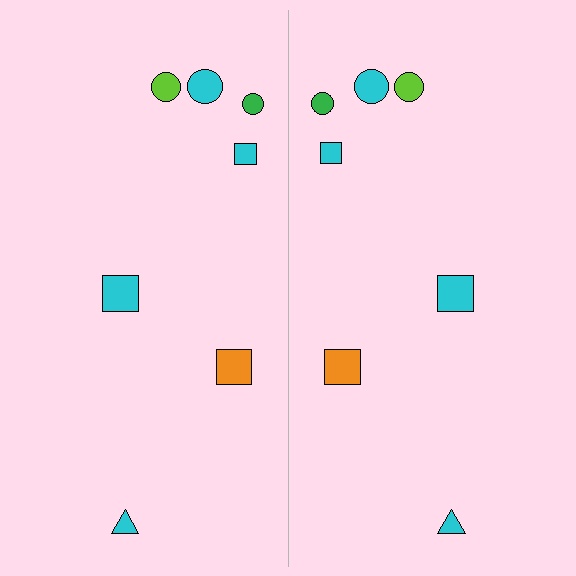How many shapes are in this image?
There are 14 shapes in this image.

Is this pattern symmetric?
Yes, this pattern has bilateral (reflection) symmetry.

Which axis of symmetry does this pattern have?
The pattern has a vertical axis of symmetry running through the center of the image.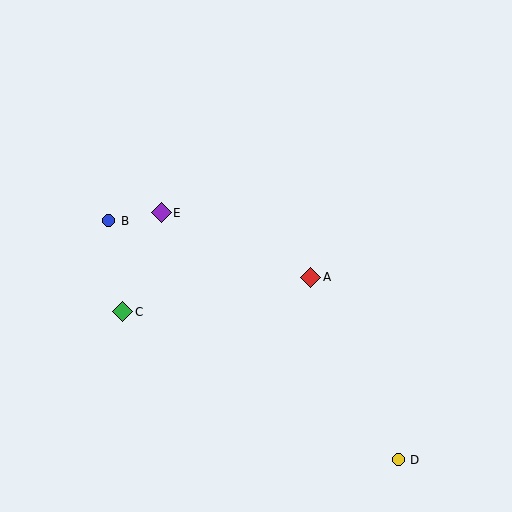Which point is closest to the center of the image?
Point A at (311, 277) is closest to the center.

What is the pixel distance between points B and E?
The distance between B and E is 53 pixels.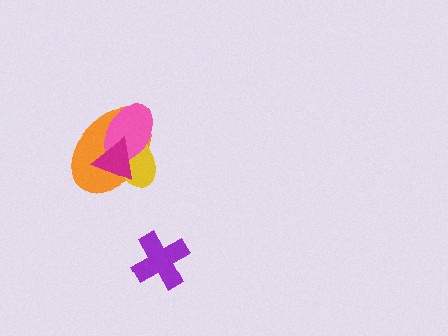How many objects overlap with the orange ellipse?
3 objects overlap with the orange ellipse.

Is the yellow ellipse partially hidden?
Yes, it is partially covered by another shape.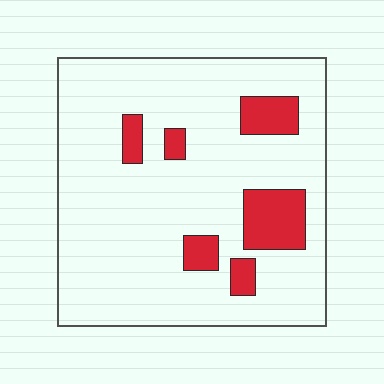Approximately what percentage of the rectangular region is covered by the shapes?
Approximately 15%.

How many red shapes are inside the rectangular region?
6.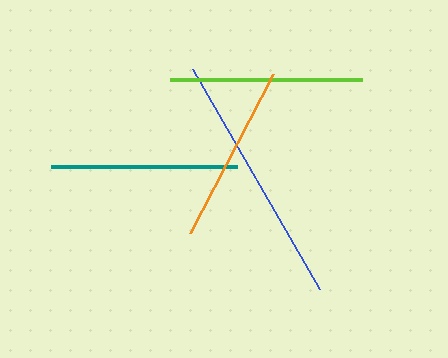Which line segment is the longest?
The blue line is the longest at approximately 254 pixels.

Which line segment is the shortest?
The orange line is the shortest at approximately 179 pixels.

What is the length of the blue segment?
The blue segment is approximately 254 pixels long.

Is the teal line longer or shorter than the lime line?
The lime line is longer than the teal line.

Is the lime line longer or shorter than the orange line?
The lime line is longer than the orange line.